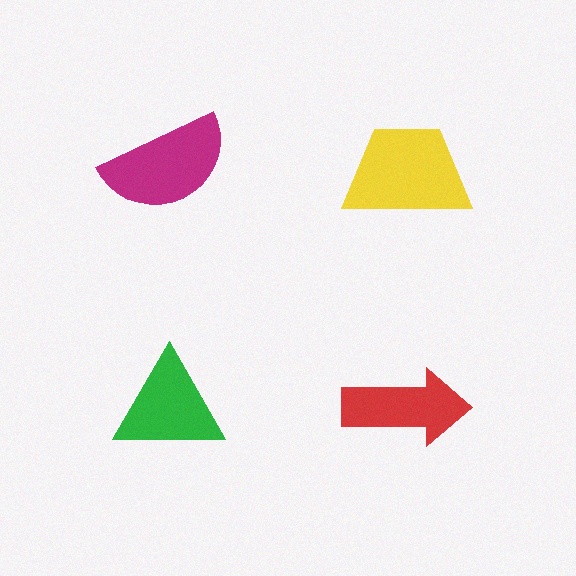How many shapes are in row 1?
2 shapes.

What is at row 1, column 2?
A yellow trapezoid.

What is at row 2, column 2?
A red arrow.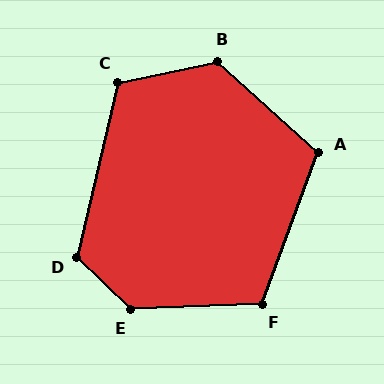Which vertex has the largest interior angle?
E, at approximately 134 degrees.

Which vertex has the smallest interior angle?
A, at approximately 112 degrees.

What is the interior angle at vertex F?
Approximately 113 degrees (obtuse).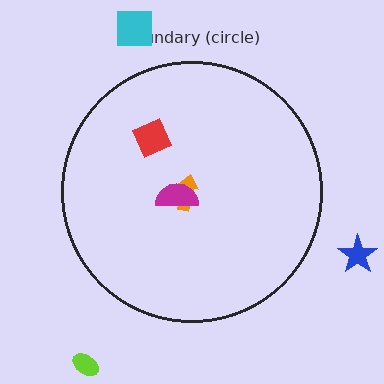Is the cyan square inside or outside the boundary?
Outside.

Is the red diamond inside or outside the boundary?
Inside.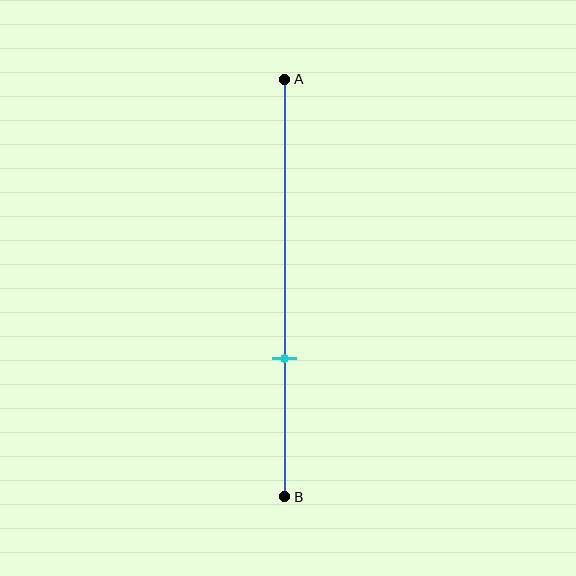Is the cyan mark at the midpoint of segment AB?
No, the mark is at about 65% from A, not at the 50% midpoint.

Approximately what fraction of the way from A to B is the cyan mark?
The cyan mark is approximately 65% of the way from A to B.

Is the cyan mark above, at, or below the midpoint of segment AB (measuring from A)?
The cyan mark is below the midpoint of segment AB.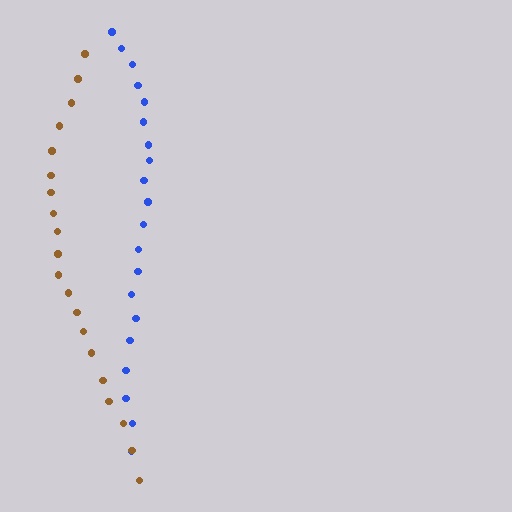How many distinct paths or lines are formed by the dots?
There are 2 distinct paths.